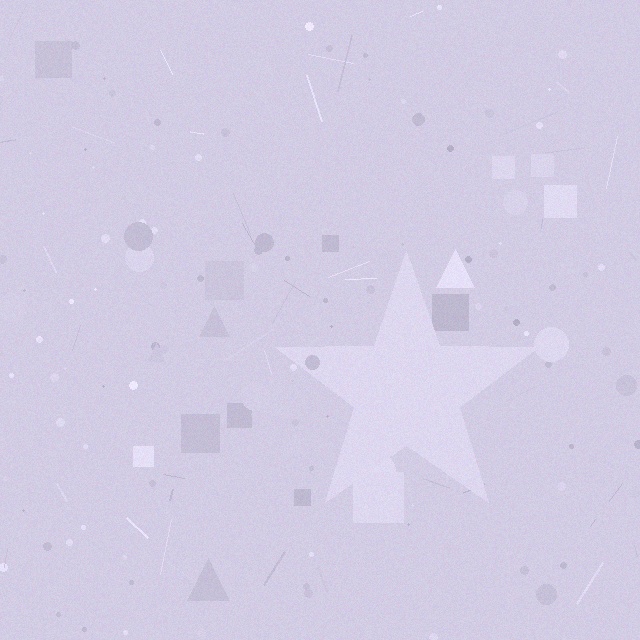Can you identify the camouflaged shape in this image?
The camouflaged shape is a star.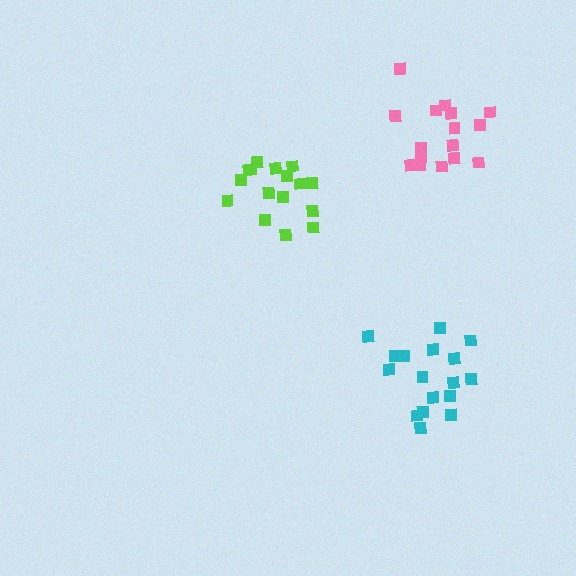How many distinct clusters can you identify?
There are 3 distinct clusters.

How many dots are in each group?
Group 1: 16 dots, Group 2: 17 dots, Group 3: 16 dots (49 total).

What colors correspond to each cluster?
The clusters are colored: lime, cyan, pink.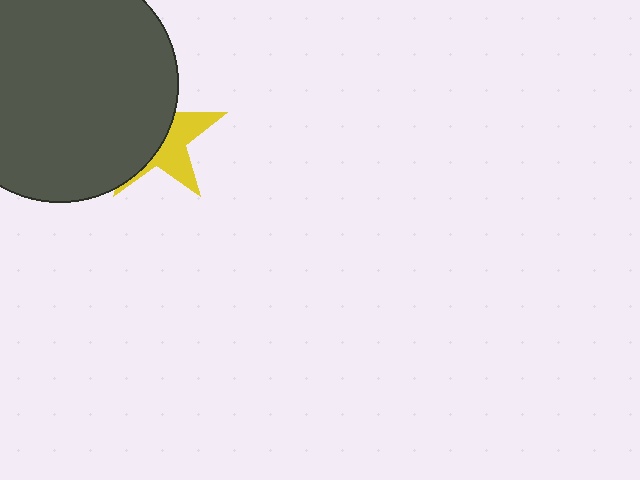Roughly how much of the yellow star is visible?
A small part of it is visible (roughly 41%).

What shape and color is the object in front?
The object in front is a dark gray circle.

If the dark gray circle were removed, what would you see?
You would see the complete yellow star.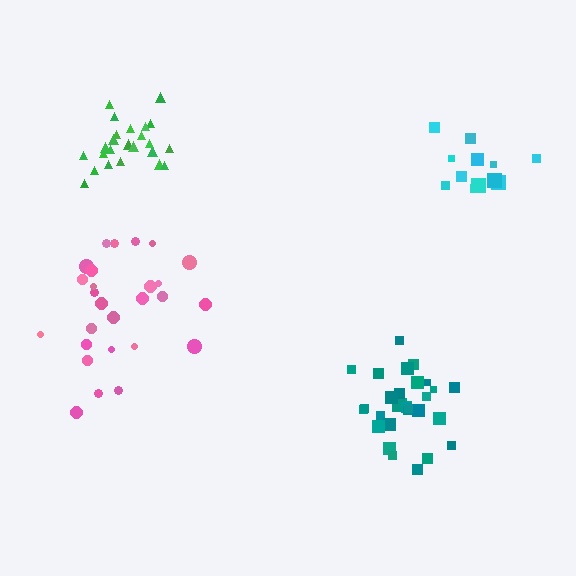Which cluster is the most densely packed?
Teal.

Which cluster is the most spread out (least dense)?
Pink.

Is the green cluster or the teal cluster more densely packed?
Teal.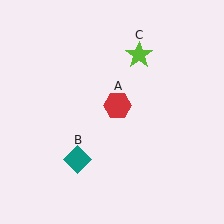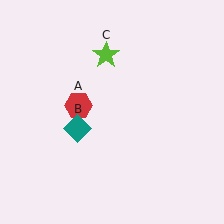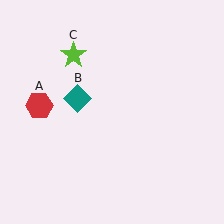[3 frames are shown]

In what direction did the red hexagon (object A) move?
The red hexagon (object A) moved left.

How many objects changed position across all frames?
3 objects changed position: red hexagon (object A), teal diamond (object B), lime star (object C).